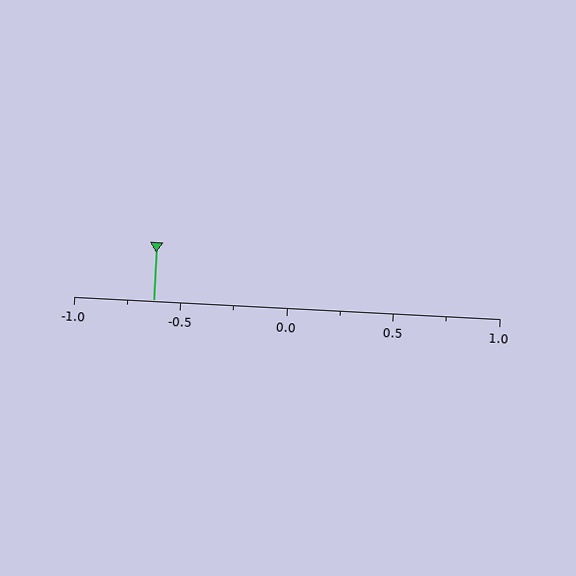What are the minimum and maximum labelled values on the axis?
The axis runs from -1.0 to 1.0.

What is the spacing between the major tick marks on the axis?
The major ticks are spaced 0.5 apart.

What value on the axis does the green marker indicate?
The marker indicates approximately -0.62.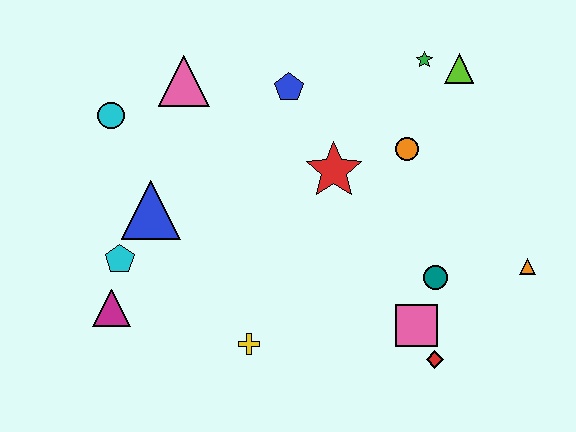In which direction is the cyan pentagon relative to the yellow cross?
The cyan pentagon is to the left of the yellow cross.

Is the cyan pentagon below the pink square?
No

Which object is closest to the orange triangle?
The teal circle is closest to the orange triangle.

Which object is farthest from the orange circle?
The magenta triangle is farthest from the orange circle.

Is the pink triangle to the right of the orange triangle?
No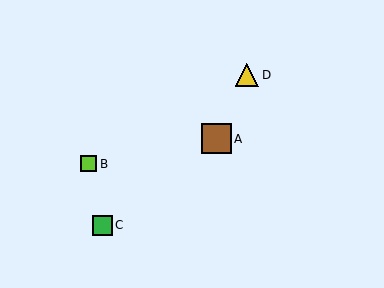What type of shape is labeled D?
Shape D is a yellow triangle.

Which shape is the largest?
The brown square (labeled A) is the largest.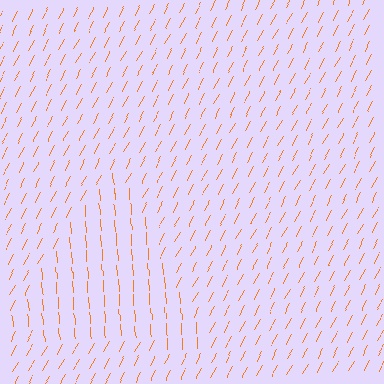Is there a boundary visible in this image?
Yes, there is a texture boundary formed by a change in line orientation.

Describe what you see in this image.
The image is filled with small orange line segments. A triangle region in the image has lines oriented differently from the surrounding lines, creating a visible texture boundary.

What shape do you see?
I see a triangle.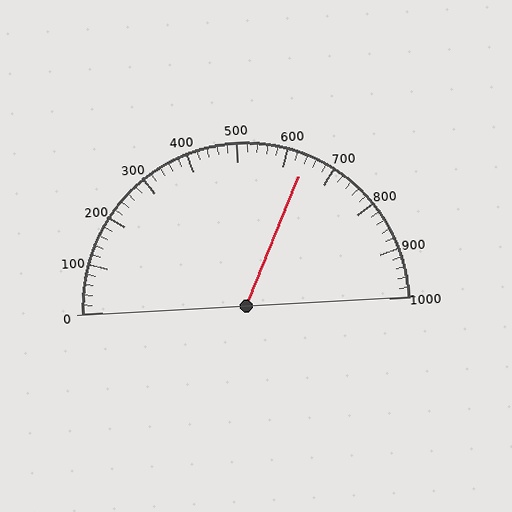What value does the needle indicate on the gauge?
The needle indicates approximately 640.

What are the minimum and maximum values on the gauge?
The gauge ranges from 0 to 1000.